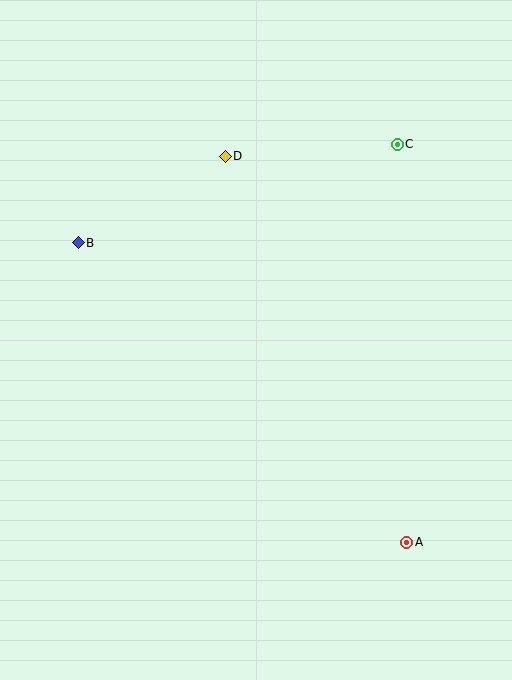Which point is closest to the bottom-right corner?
Point A is closest to the bottom-right corner.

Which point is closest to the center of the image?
Point D at (225, 156) is closest to the center.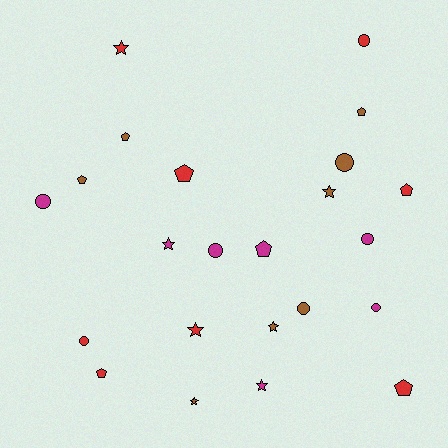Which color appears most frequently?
Red, with 8 objects.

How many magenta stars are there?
There are 2 magenta stars.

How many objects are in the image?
There are 23 objects.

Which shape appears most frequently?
Circle, with 8 objects.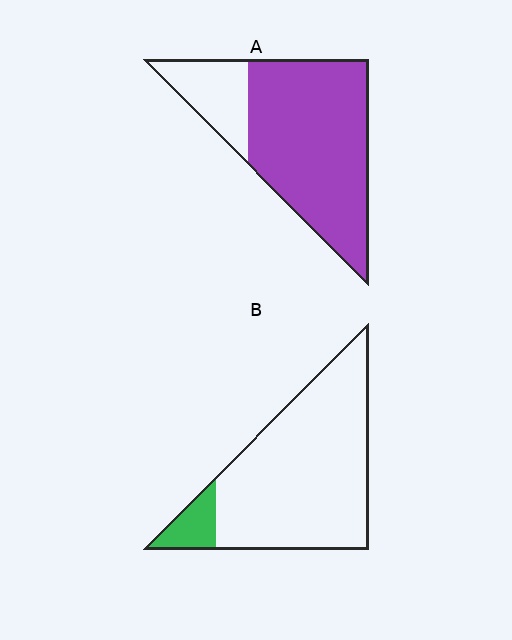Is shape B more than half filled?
No.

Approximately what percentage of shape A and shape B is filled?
A is approximately 80% and B is approximately 10%.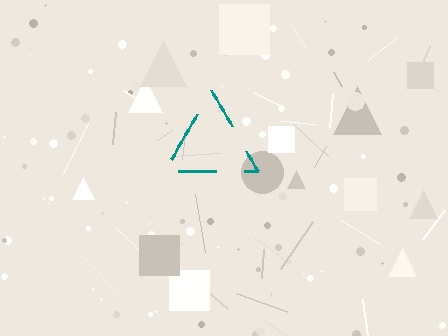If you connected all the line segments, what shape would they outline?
They would outline a triangle.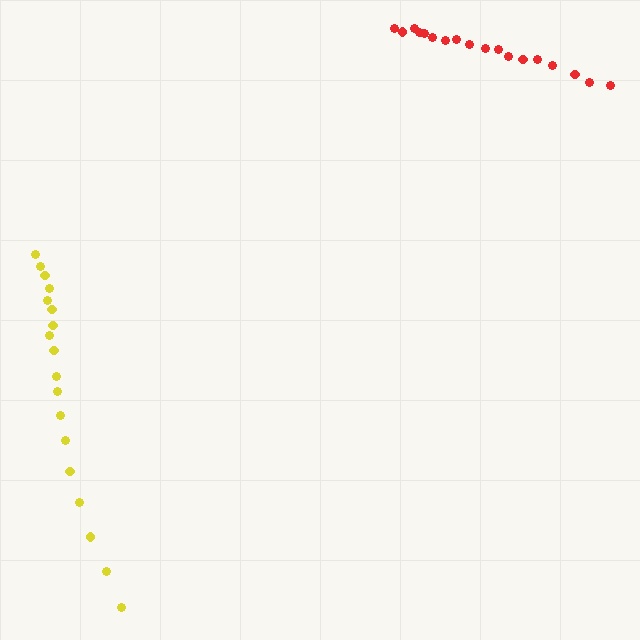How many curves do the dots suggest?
There are 2 distinct paths.